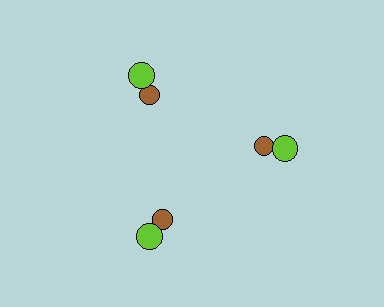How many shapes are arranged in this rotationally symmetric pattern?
There are 6 shapes, arranged in 3 groups of 2.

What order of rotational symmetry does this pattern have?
This pattern has 3-fold rotational symmetry.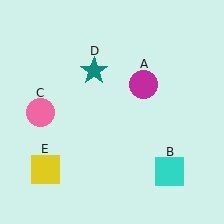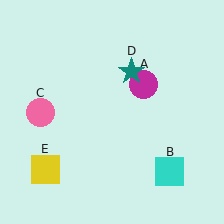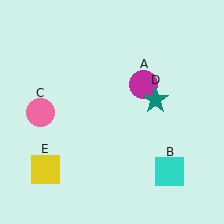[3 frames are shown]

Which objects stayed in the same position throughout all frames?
Magenta circle (object A) and cyan square (object B) and pink circle (object C) and yellow square (object E) remained stationary.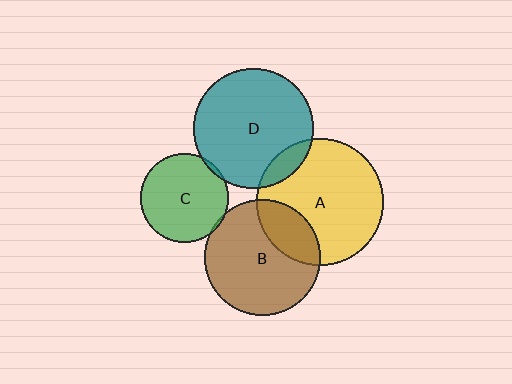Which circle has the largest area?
Circle A (yellow).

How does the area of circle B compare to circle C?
Approximately 1.7 times.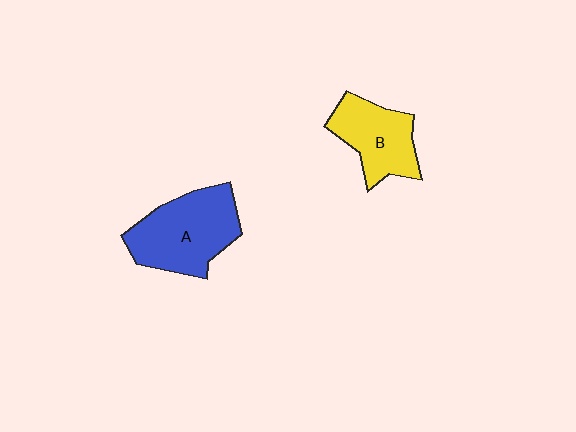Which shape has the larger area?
Shape A (blue).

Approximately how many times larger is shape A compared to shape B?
Approximately 1.4 times.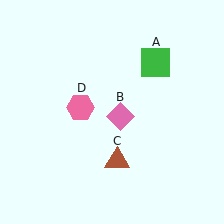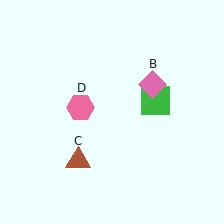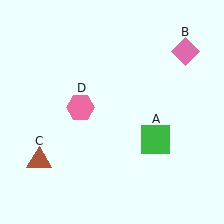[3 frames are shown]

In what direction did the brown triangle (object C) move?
The brown triangle (object C) moved left.